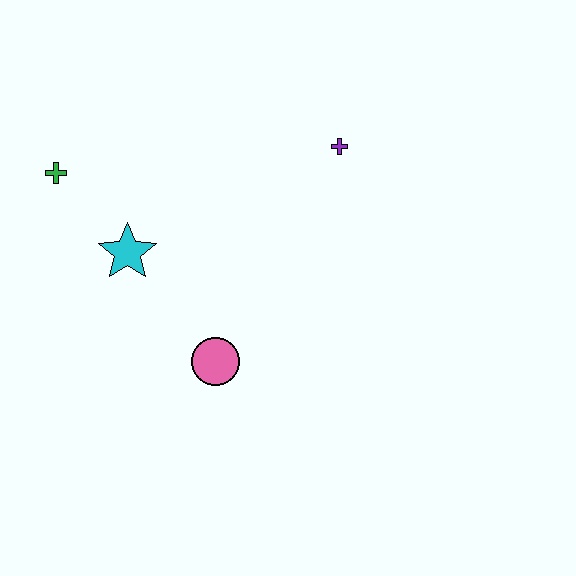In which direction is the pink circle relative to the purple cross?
The pink circle is below the purple cross.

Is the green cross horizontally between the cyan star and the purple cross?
No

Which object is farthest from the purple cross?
The green cross is farthest from the purple cross.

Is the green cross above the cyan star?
Yes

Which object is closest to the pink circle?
The cyan star is closest to the pink circle.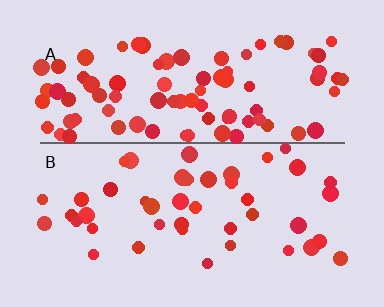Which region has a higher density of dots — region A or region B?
A (the top).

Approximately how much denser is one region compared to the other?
Approximately 2.0× — region A over region B.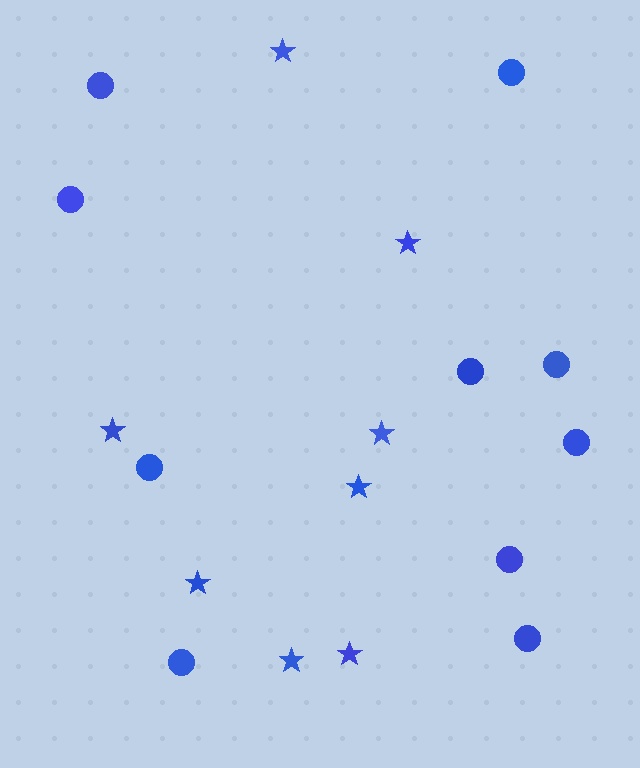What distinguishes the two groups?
There are 2 groups: one group of circles (10) and one group of stars (8).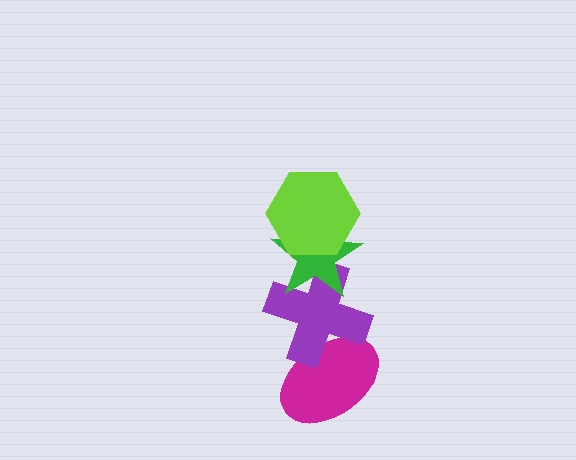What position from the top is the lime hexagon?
The lime hexagon is 1st from the top.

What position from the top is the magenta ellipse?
The magenta ellipse is 4th from the top.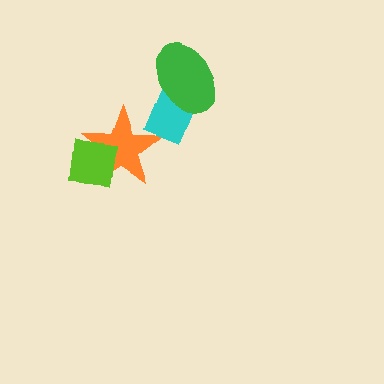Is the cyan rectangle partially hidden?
Yes, it is partially covered by another shape.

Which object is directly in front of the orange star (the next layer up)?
The lime square is directly in front of the orange star.